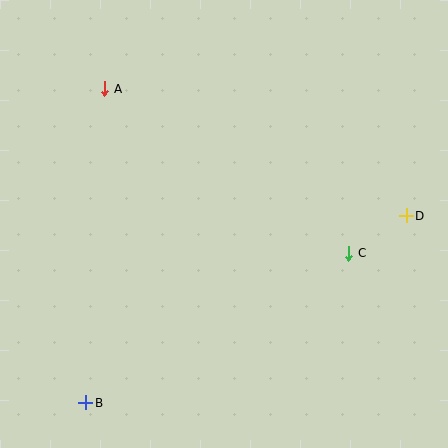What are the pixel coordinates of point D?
Point D is at (406, 216).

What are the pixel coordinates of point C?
Point C is at (349, 253).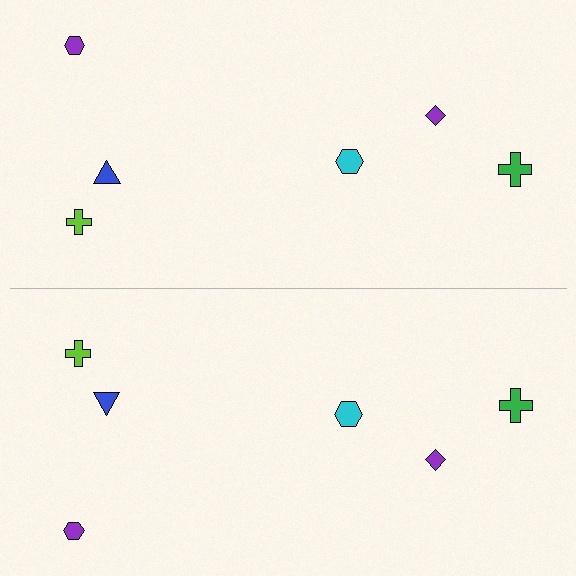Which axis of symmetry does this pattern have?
The pattern has a horizontal axis of symmetry running through the center of the image.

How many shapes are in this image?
There are 12 shapes in this image.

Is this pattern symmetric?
Yes, this pattern has bilateral (reflection) symmetry.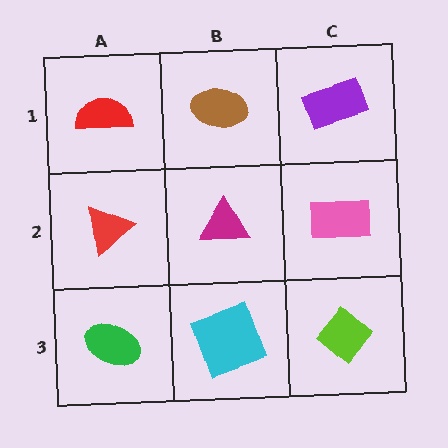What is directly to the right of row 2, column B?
A pink rectangle.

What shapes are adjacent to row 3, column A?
A red triangle (row 2, column A), a cyan square (row 3, column B).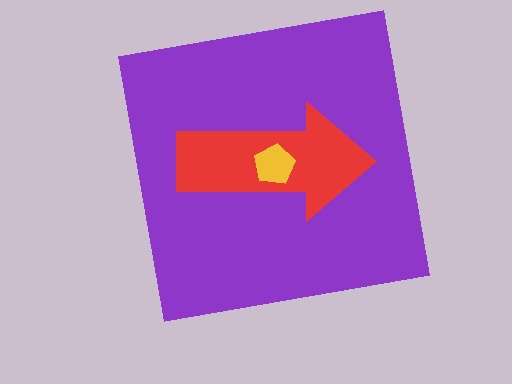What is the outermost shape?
The purple square.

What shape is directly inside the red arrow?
The yellow pentagon.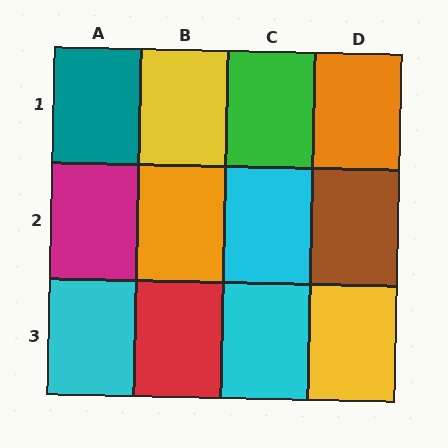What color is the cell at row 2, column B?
Orange.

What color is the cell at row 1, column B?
Yellow.